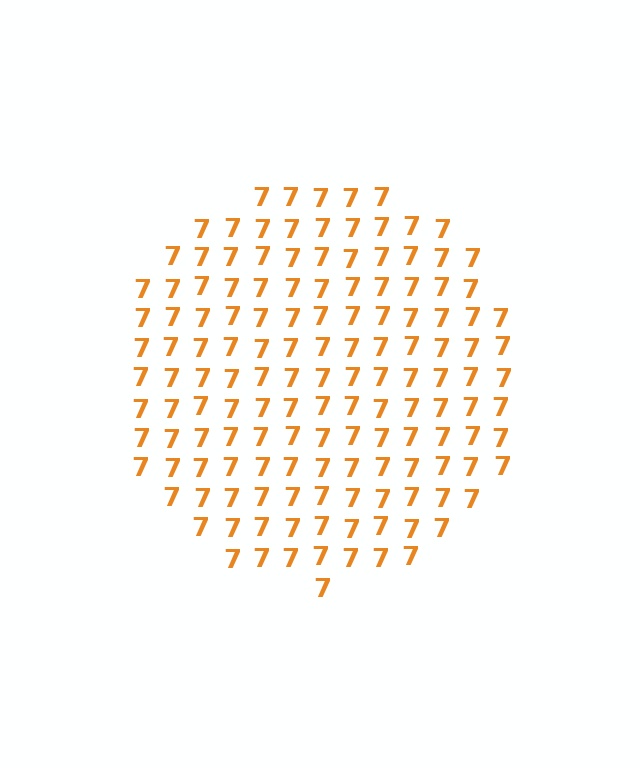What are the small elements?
The small elements are digit 7's.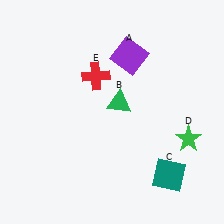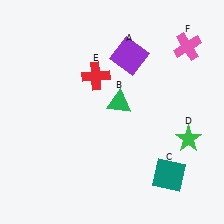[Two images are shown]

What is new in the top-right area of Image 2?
A pink cross (F) was added in the top-right area of Image 2.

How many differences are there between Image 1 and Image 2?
There is 1 difference between the two images.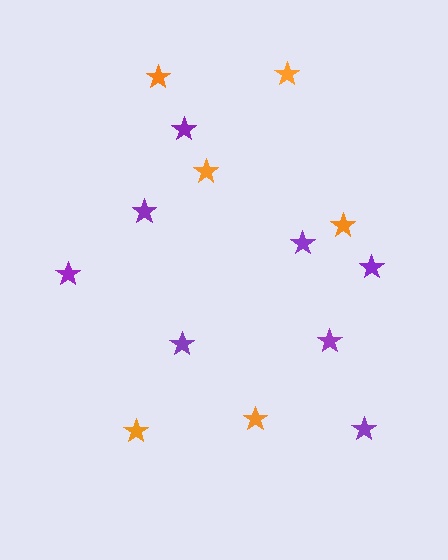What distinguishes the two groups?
There are 2 groups: one group of orange stars (6) and one group of purple stars (8).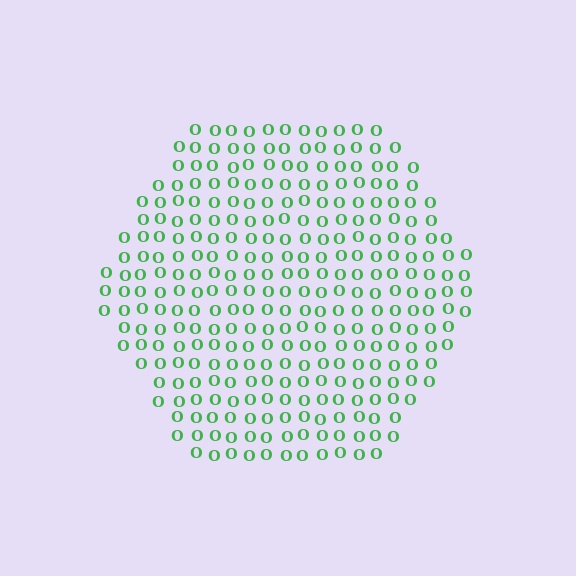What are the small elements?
The small elements are letter O's.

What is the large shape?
The large shape is a hexagon.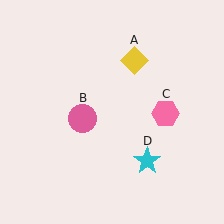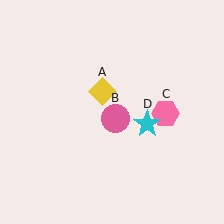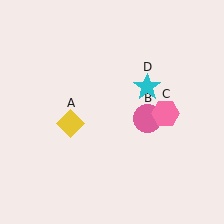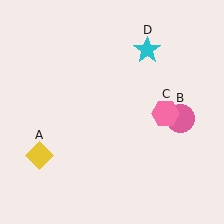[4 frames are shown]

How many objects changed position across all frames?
3 objects changed position: yellow diamond (object A), pink circle (object B), cyan star (object D).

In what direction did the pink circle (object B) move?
The pink circle (object B) moved right.